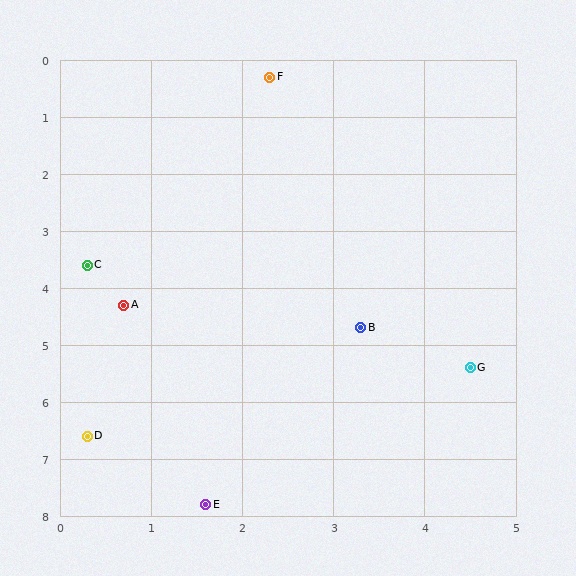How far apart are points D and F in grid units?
Points D and F are about 6.6 grid units apart.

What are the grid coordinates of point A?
Point A is at approximately (0.7, 4.3).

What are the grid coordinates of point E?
Point E is at approximately (1.6, 7.8).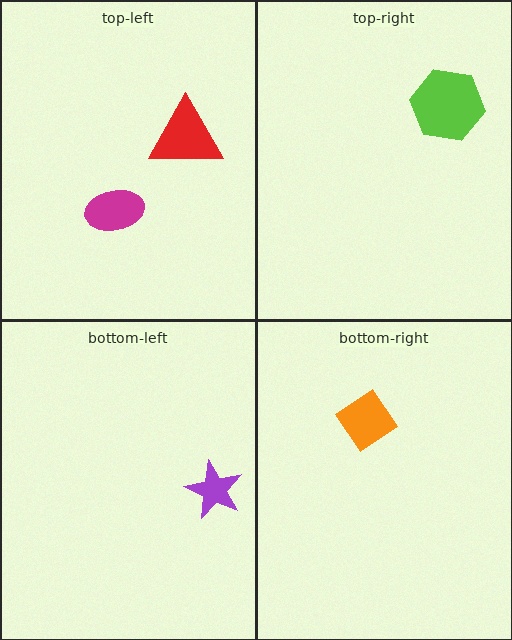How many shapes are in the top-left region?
2.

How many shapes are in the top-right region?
1.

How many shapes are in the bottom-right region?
1.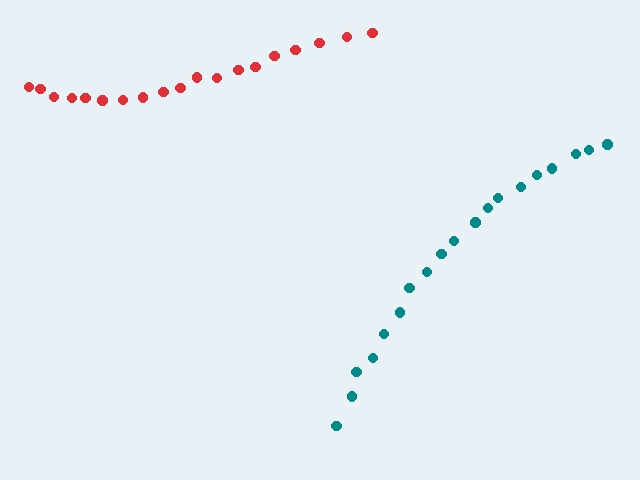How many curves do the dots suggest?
There are 2 distinct paths.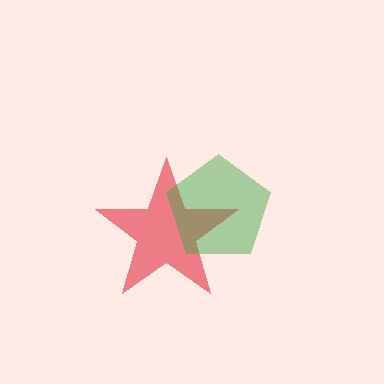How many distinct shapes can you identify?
There are 2 distinct shapes: a red star, a green pentagon.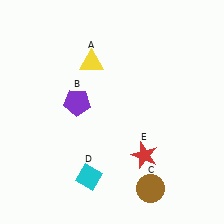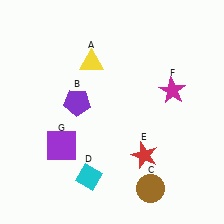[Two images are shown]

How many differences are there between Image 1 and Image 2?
There are 2 differences between the two images.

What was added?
A magenta star (F), a purple square (G) were added in Image 2.